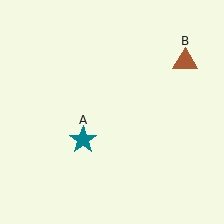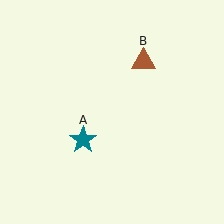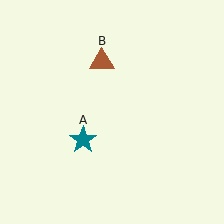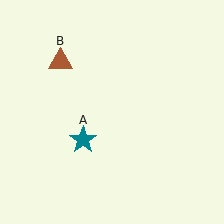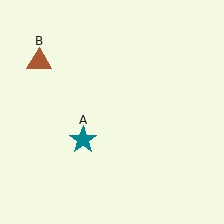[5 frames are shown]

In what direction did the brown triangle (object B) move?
The brown triangle (object B) moved left.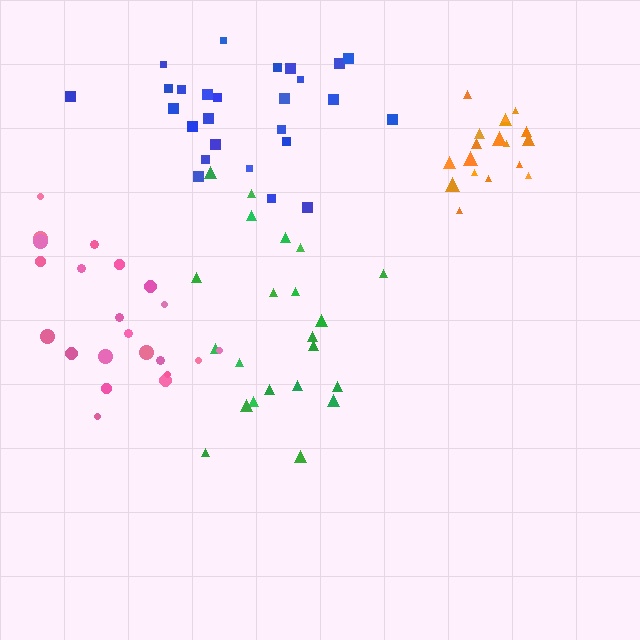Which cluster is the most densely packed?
Orange.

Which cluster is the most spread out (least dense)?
Pink.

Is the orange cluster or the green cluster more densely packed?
Orange.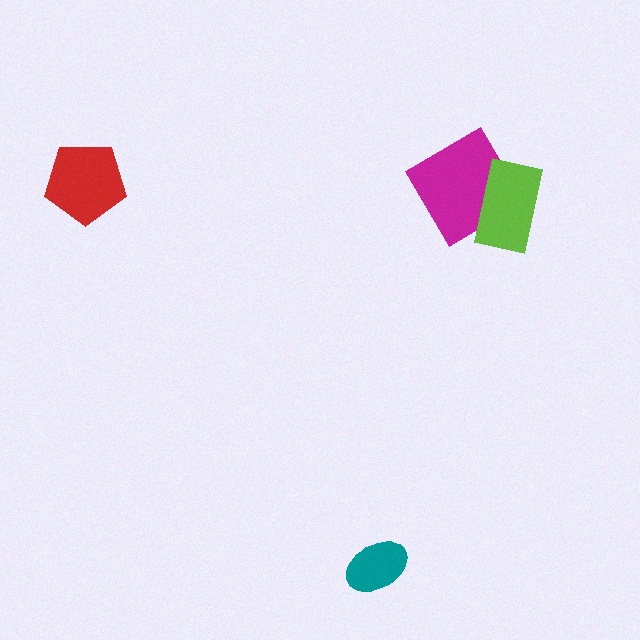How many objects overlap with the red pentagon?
0 objects overlap with the red pentagon.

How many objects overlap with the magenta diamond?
1 object overlaps with the magenta diamond.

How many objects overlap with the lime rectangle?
1 object overlaps with the lime rectangle.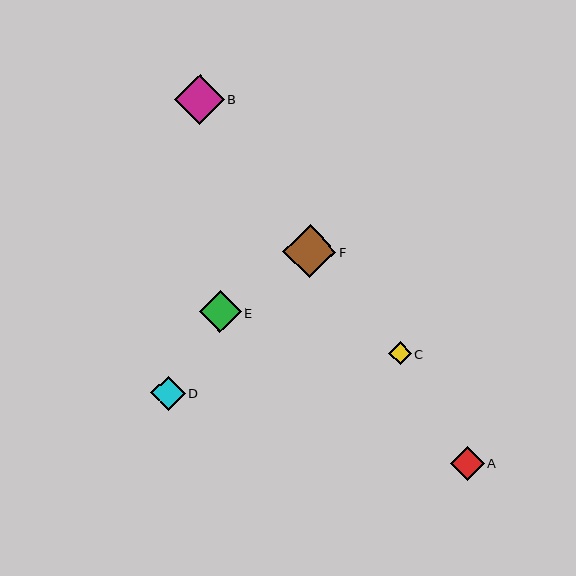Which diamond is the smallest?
Diamond C is the smallest with a size of approximately 22 pixels.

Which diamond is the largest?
Diamond F is the largest with a size of approximately 53 pixels.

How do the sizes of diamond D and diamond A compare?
Diamond D and diamond A are approximately the same size.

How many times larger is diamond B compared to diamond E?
Diamond B is approximately 1.2 times the size of diamond E.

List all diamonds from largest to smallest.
From largest to smallest: F, B, E, D, A, C.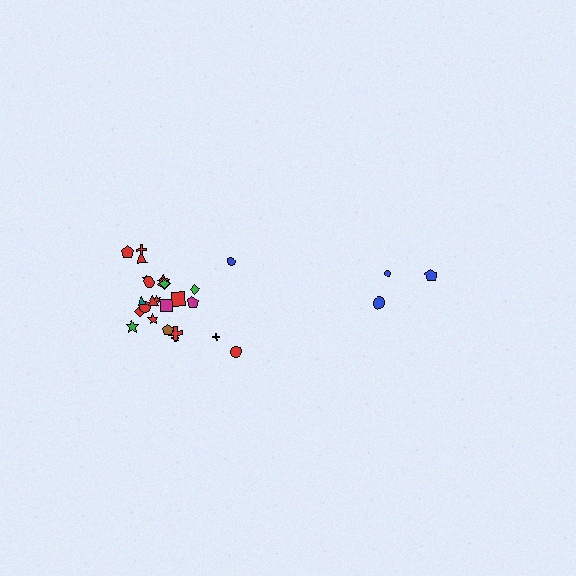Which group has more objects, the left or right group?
The left group.